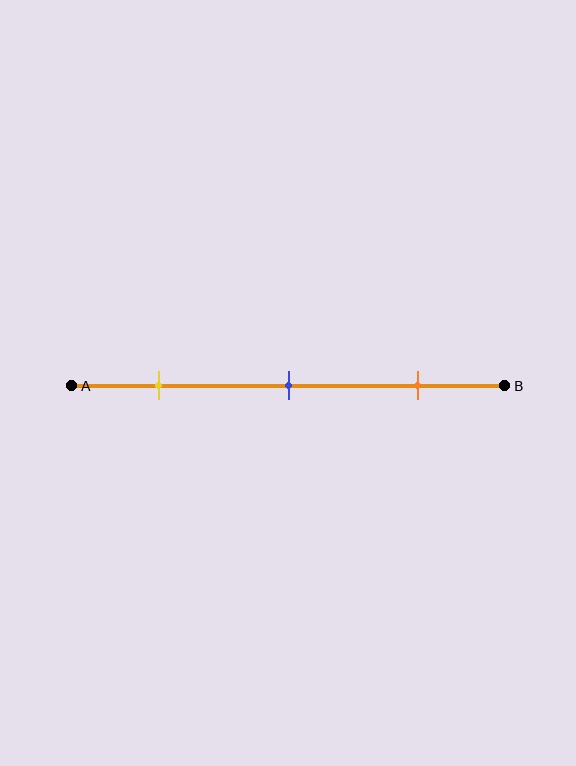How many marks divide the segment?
There are 3 marks dividing the segment.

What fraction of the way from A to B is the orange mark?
The orange mark is approximately 80% (0.8) of the way from A to B.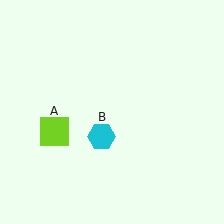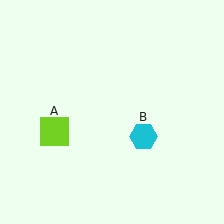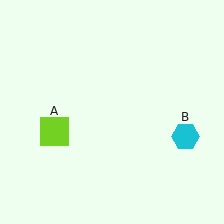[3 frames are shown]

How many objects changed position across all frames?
1 object changed position: cyan hexagon (object B).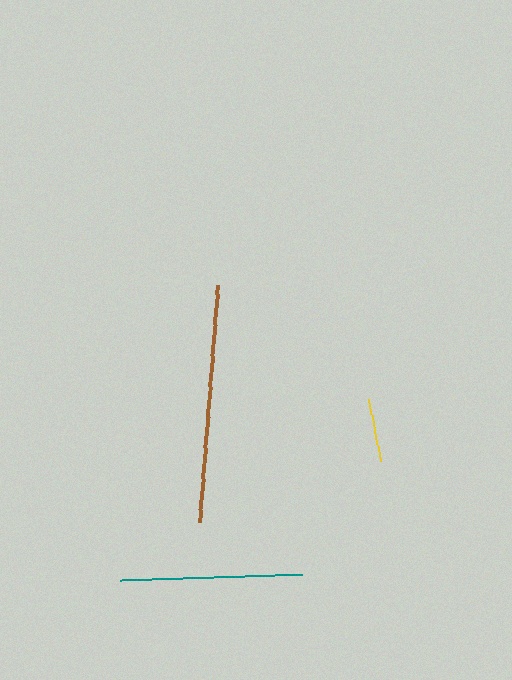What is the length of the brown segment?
The brown segment is approximately 237 pixels long.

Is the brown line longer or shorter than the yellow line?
The brown line is longer than the yellow line.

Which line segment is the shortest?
The yellow line is the shortest at approximately 63 pixels.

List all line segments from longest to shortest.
From longest to shortest: brown, teal, yellow.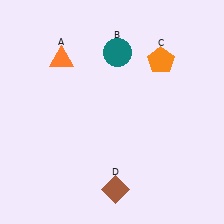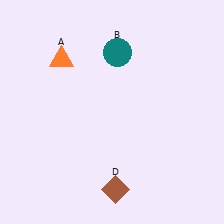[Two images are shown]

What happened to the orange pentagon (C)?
The orange pentagon (C) was removed in Image 2. It was in the top-right area of Image 1.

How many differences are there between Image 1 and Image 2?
There is 1 difference between the two images.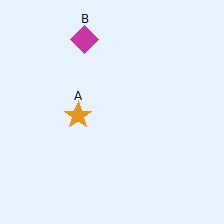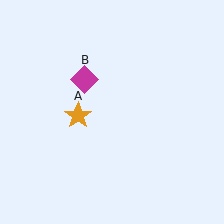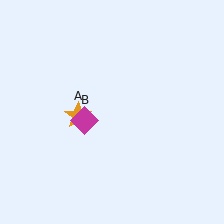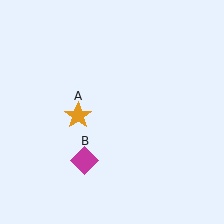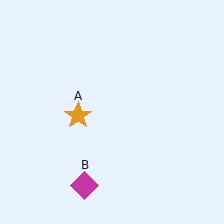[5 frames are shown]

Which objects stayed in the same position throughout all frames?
Orange star (object A) remained stationary.